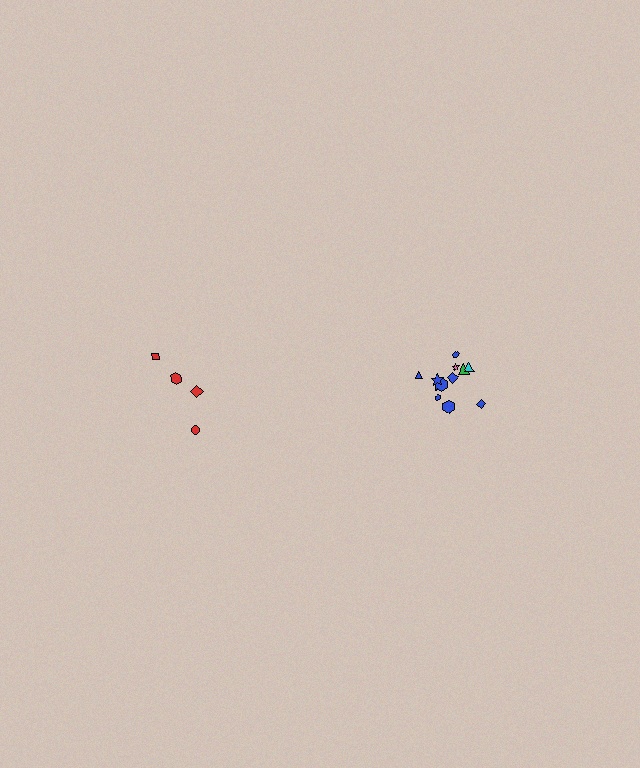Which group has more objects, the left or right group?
The right group.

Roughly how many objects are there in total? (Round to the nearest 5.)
Roughly 15 objects in total.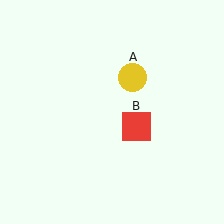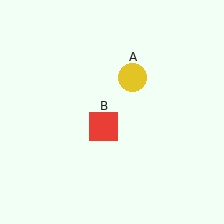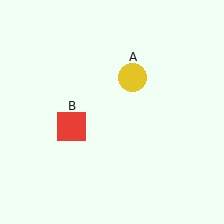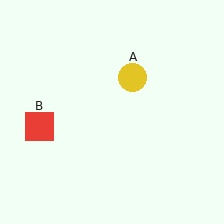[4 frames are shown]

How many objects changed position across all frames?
1 object changed position: red square (object B).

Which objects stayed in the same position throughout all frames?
Yellow circle (object A) remained stationary.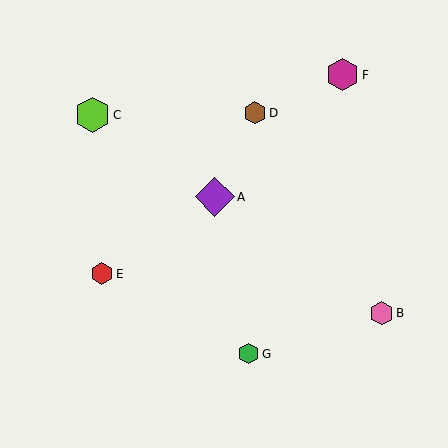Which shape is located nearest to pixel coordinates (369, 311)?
The pink hexagon (labeled B) at (381, 313) is nearest to that location.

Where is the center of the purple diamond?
The center of the purple diamond is at (215, 197).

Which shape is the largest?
The purple diamond (labeled A) is the largest.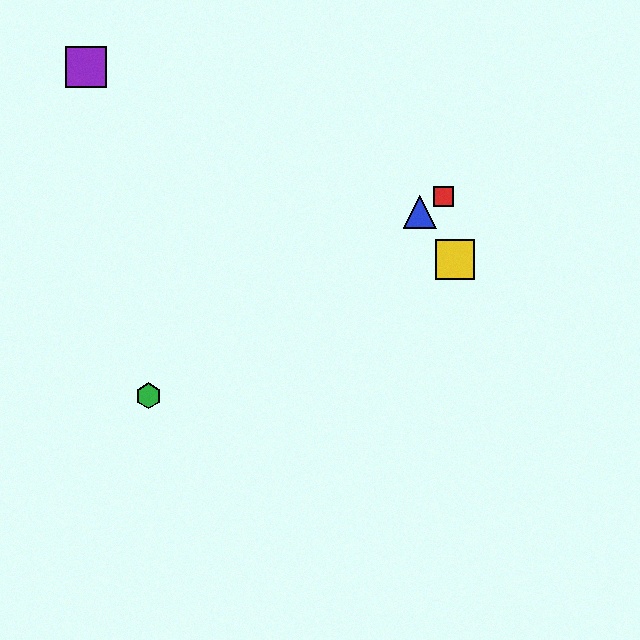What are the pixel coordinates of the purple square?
The purple square is at (86, 67).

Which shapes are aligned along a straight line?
The red square, the blue triangle, the green hexagon are aligned along a straight line.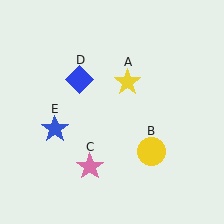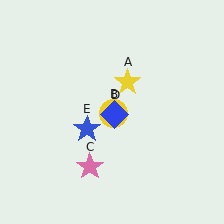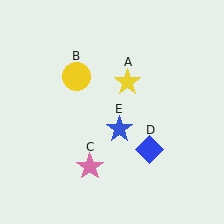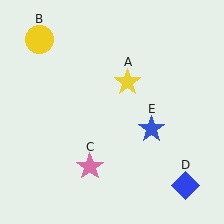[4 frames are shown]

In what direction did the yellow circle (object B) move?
The yellow circle (object B) moved up and to the left.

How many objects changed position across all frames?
3 objects changed position: yellow circle (object B), blue diamond (object D), blue star (object E).